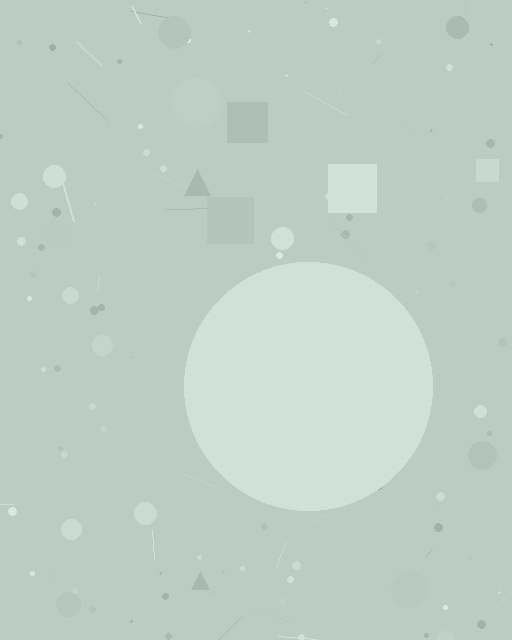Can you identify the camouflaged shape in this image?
The camouflaged shape is a circle.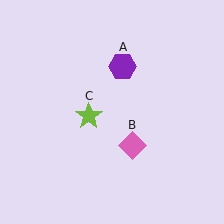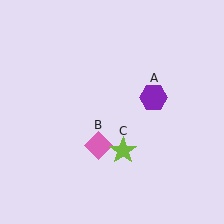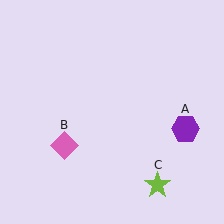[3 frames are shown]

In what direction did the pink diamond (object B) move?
The pink diamond (object B) moved left.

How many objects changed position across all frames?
3 objects changed position: purple hexagon (object A), pink diamond (object B), lime star (object C).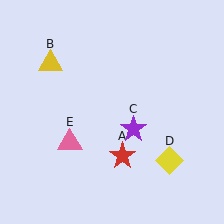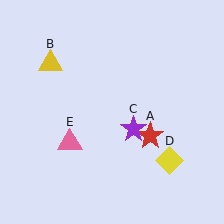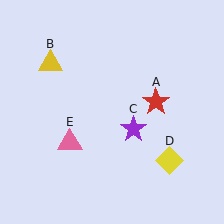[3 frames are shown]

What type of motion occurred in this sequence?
The red star (object A) rotated counterclockwise around the center of the scene.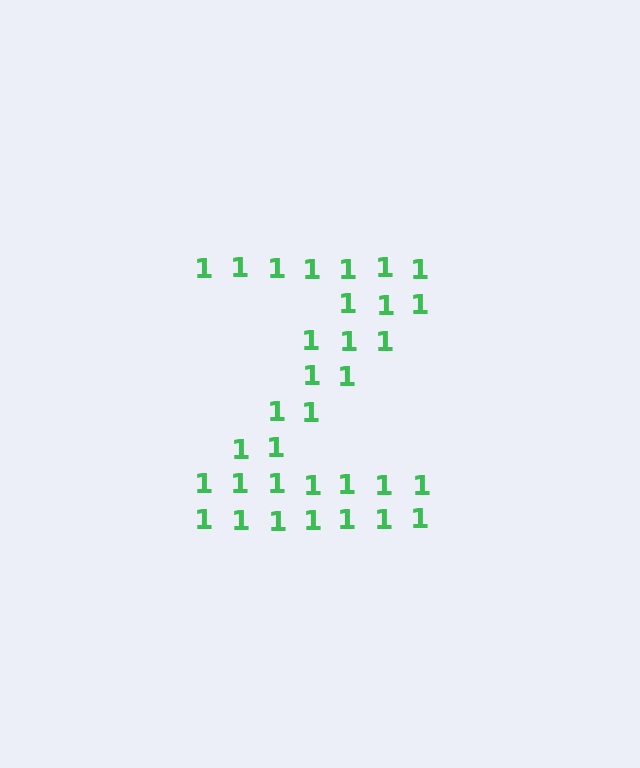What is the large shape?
The large shape is the letter Z.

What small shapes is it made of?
It is made of small digit 1's.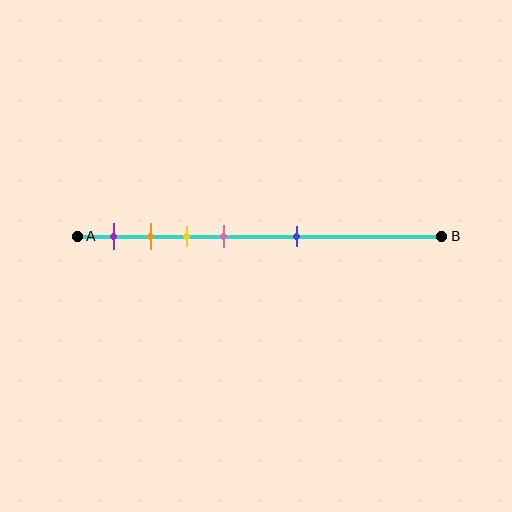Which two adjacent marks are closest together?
The orange and yellow marks are the closest adjacent pair.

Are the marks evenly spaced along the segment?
No, the marks are not evenly spaced.